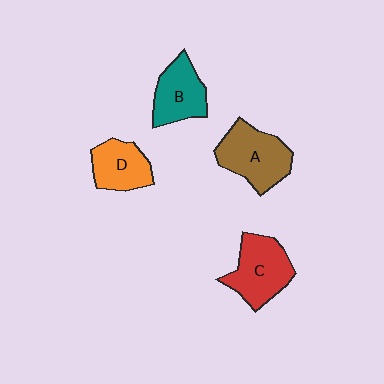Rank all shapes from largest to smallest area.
From largest to smallest: A (brown), C (red), B (teal), D (orange).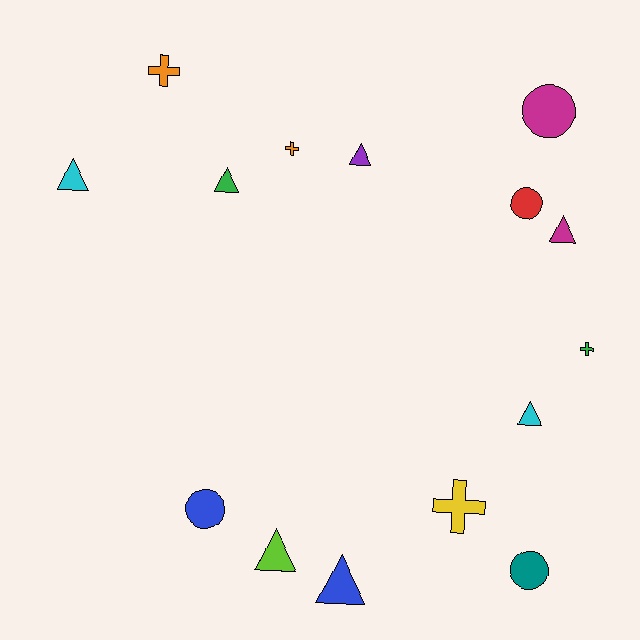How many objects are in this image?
There are 15 objects.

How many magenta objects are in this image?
There are 2 magenta objects.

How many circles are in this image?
There are 4 circles.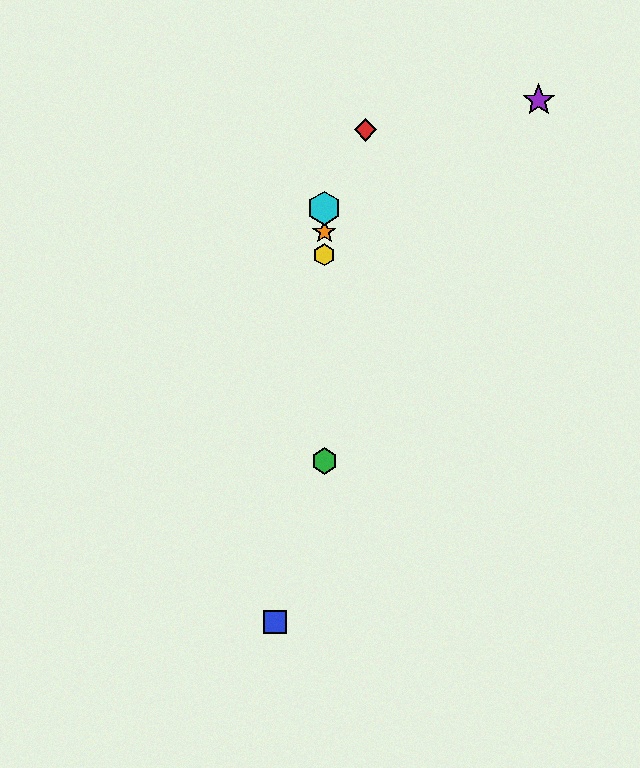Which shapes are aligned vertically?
The green hexagon, the yellow hexagon, the orange star, the cyan hexagon are aligned vertically.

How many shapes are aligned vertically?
4 shapes (the green hexagon, the yellow hexagon, the orange star, the cyan hexagon) are aligned vertically.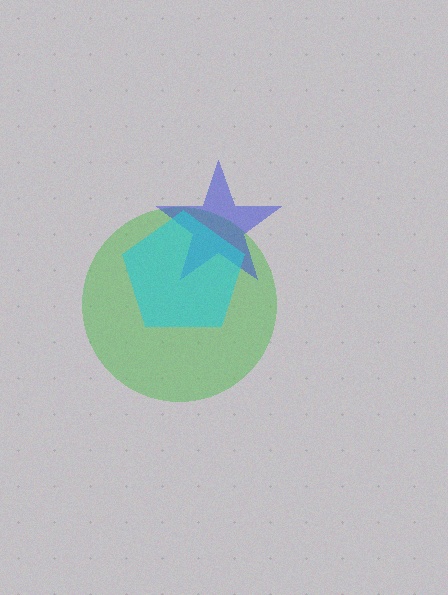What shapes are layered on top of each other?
The layered shapes are: a green circle, a blue star, a cyan pentagon.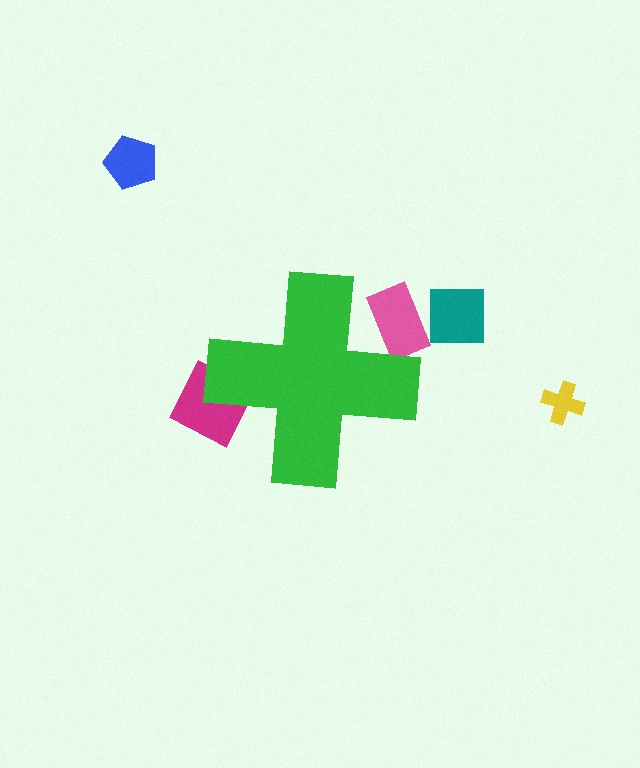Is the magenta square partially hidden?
Yes, the magenta square is partially hidden behind the green cross.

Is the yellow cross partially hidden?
No, the yellow cross is fully visible.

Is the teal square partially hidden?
No, the teal square is fully visible.